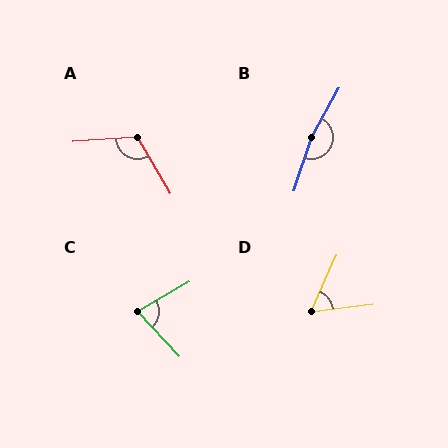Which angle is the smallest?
D, at approximately 59 degrees.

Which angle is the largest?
B, at approximately 169 degrees.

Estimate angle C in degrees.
Approximately 78 degrees.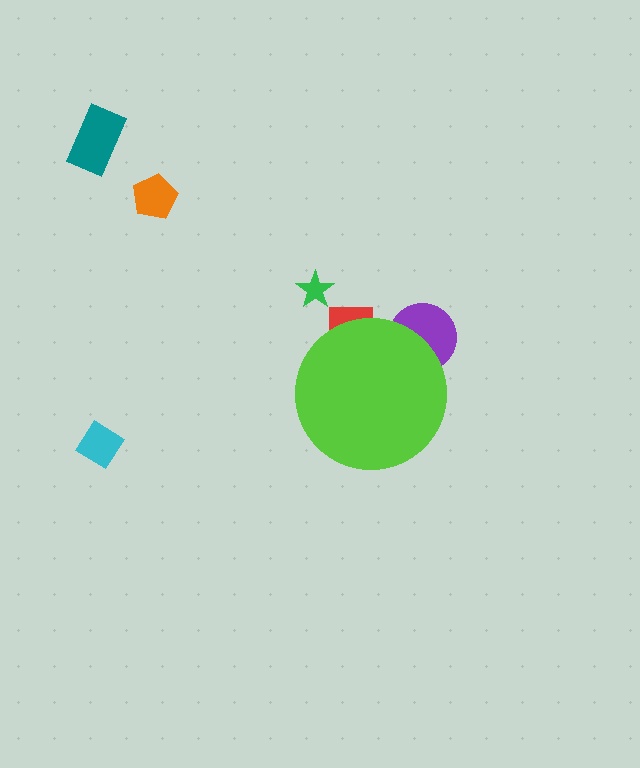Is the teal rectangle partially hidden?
No, the teal rectangle is fully visible.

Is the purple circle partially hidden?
Yes, the purple circle is partially hidden behind the lime circle.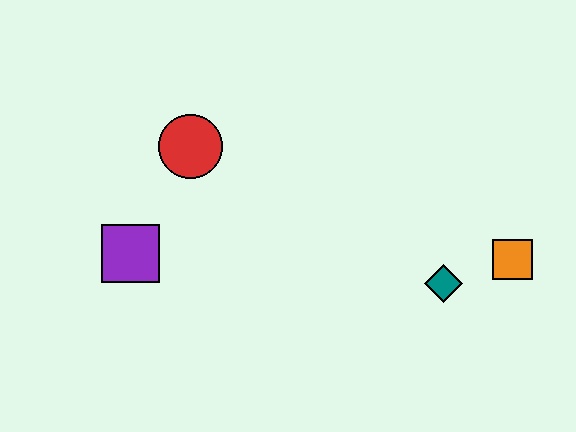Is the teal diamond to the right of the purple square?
Yes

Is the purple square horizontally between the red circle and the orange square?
No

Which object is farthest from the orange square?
The purple square is farthest from the orange square.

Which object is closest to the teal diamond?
The orange square is closest to the teal diamond.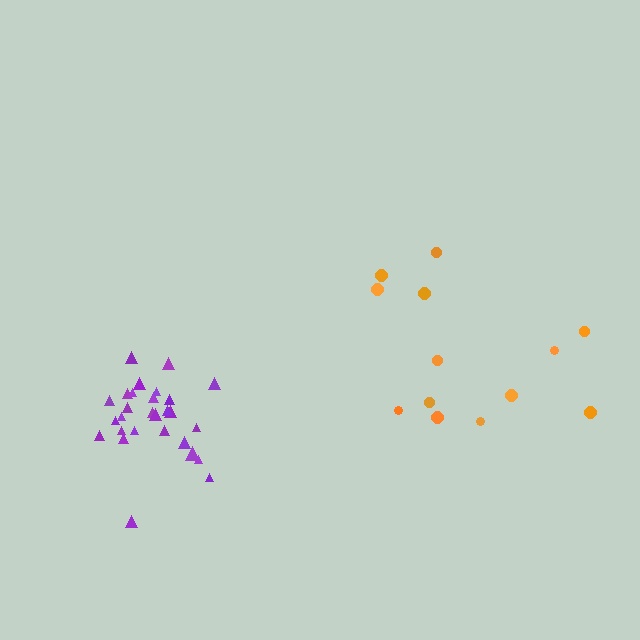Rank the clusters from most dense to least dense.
purple, orange.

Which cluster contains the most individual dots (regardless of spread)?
Purple (28).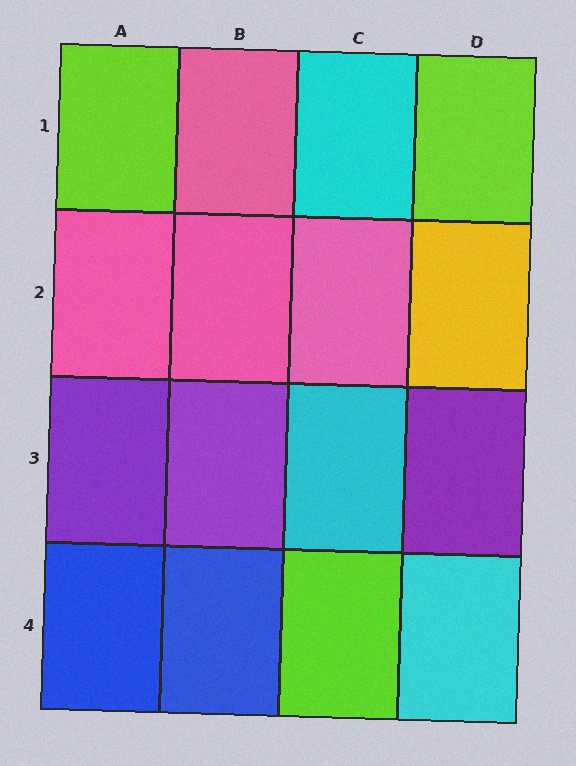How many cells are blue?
2 cells are blue.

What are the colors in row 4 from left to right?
Blue, blue, lime, cyan.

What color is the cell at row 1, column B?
Pink.